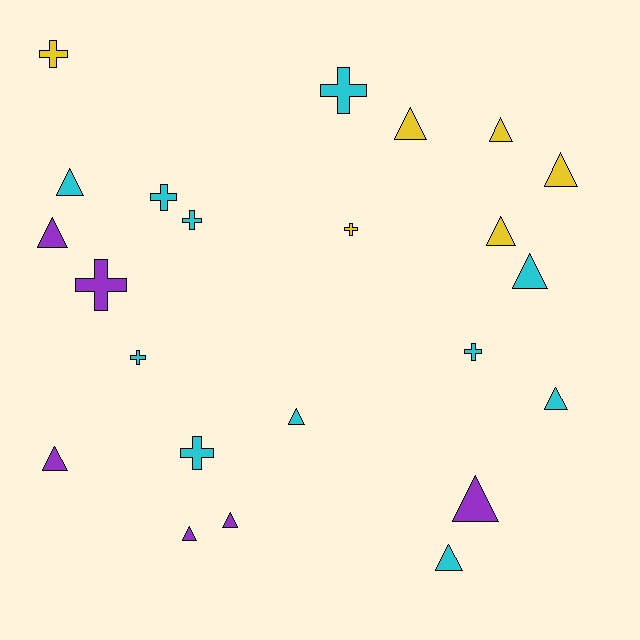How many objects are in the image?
There are 23 objects.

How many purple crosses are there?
There is 1 purple cross.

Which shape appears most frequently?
Triangle, with 14 objects.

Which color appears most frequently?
Cyan, with 11 objects.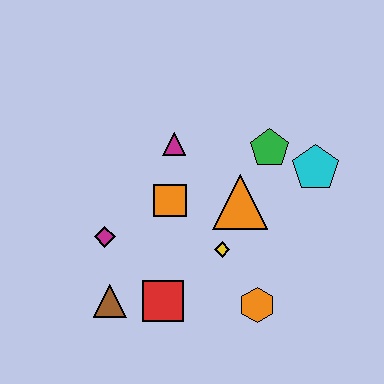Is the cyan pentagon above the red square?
Yes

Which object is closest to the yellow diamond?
The orange triangle is closest to the yellow diamond.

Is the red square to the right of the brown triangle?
Yes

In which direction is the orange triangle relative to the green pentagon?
The orange triangle is below the green pentagon.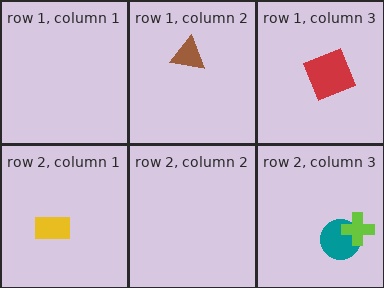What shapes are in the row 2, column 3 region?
The teal circle, the lime cross.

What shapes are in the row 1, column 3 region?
The red square.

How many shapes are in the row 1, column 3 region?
1.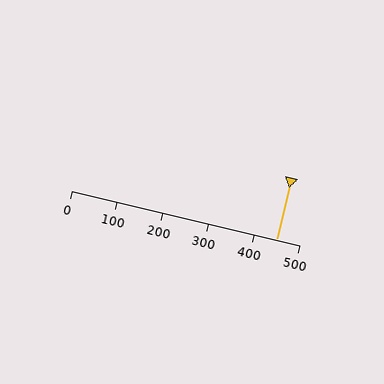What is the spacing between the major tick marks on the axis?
The major ticks are spaced 100 apart.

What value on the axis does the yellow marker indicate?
The marker indicates approximately 450.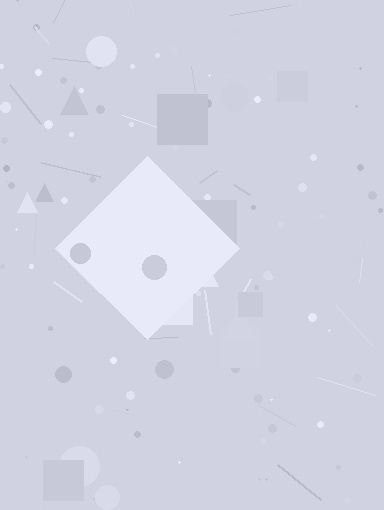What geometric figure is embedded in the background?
A diamond is embedded in the background.